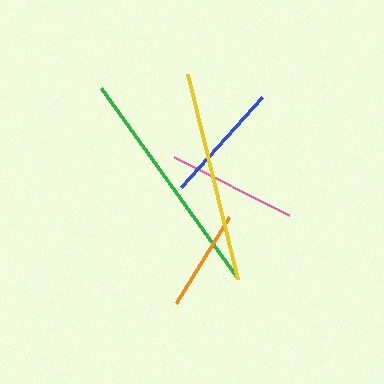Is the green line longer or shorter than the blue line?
The green line is longer than the blue line.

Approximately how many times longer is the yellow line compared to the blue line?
The yellow line is approximately 1.7 times the length of the blue line.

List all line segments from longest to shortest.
From longest to shortest: green, yellow, pink, blue, orange.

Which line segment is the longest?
The green line is the longest at approximately 231 pixels.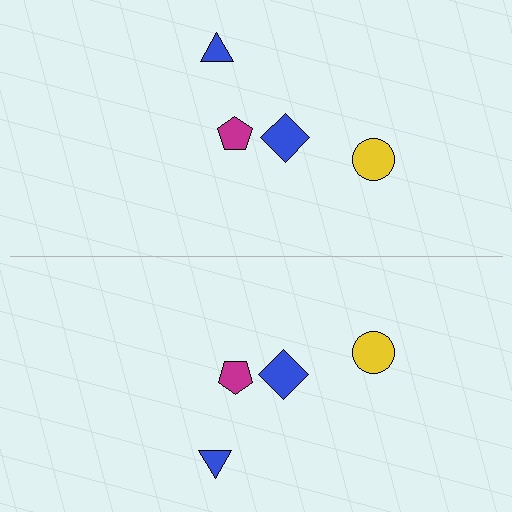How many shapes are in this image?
There are 8 shapes in this image.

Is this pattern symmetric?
Yes, this pattern has bilateral (reflection) symmetry.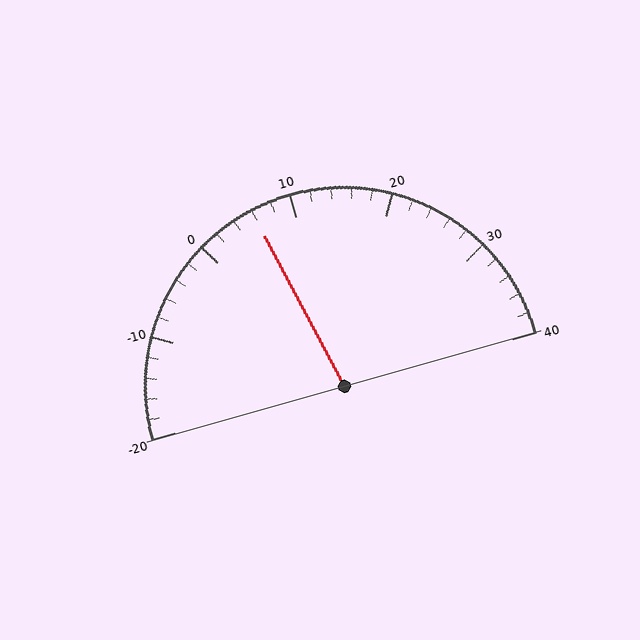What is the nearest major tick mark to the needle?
The nearest major tick mark is 10.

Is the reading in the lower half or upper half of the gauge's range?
The reading is in the lower half of the range (-20 to 40).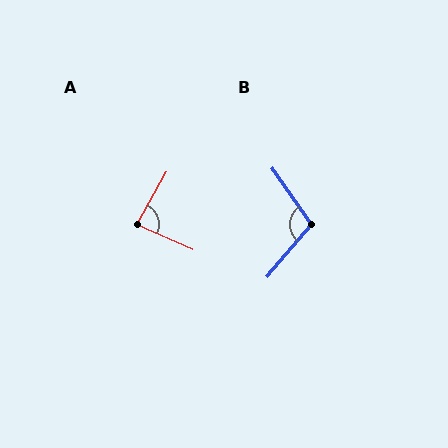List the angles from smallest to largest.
A (84°), B (104°).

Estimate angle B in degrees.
Approximately 104 degrees.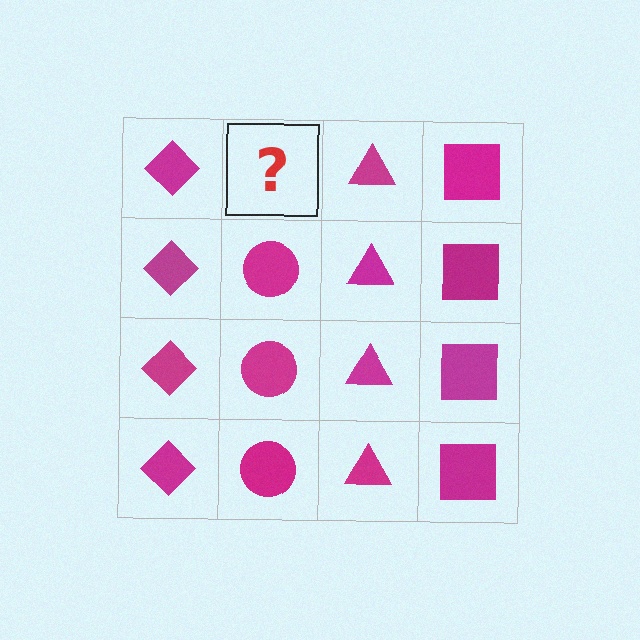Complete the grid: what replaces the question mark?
The question mark should be replaced with a magenta circle.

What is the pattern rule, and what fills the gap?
The rule is that each column has a consistent shape. The gap should be filled with a magenta circle.